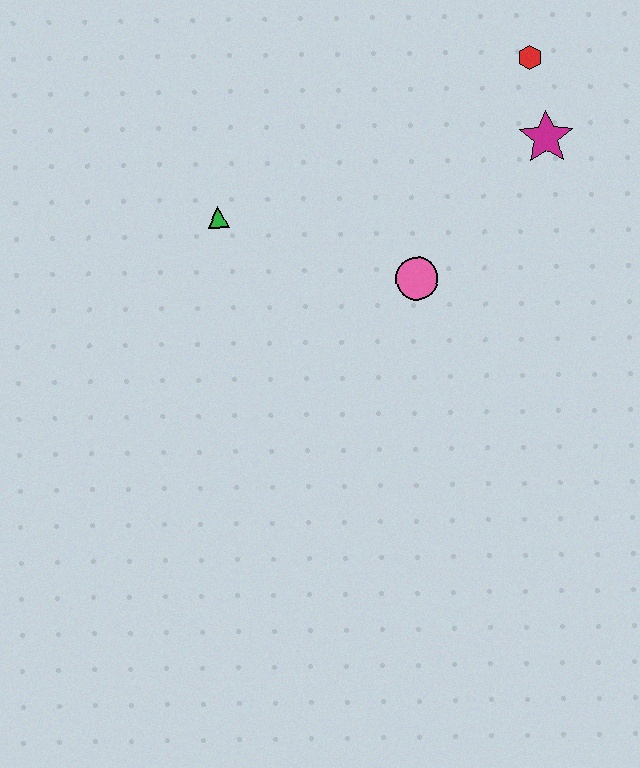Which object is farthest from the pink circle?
The red hexagon is farthest from the pink circle.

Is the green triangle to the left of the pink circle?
Yes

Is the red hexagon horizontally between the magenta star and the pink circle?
Yes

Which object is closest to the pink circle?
The magenta star is closest to the pink circle.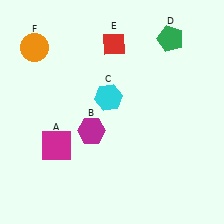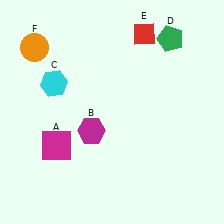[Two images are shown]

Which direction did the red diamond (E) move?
The red diamond (E) moved right.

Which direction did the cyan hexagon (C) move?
The cyan hexagon (C) moved left.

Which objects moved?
The objects that moved are: the cyan hexagon (C), the red diamond (E).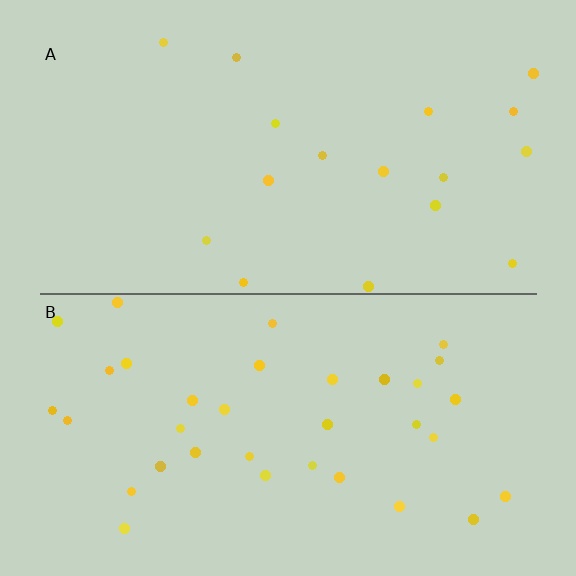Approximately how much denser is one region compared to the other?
Approximately 2.0× — region B over region A.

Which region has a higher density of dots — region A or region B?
B (the bottom).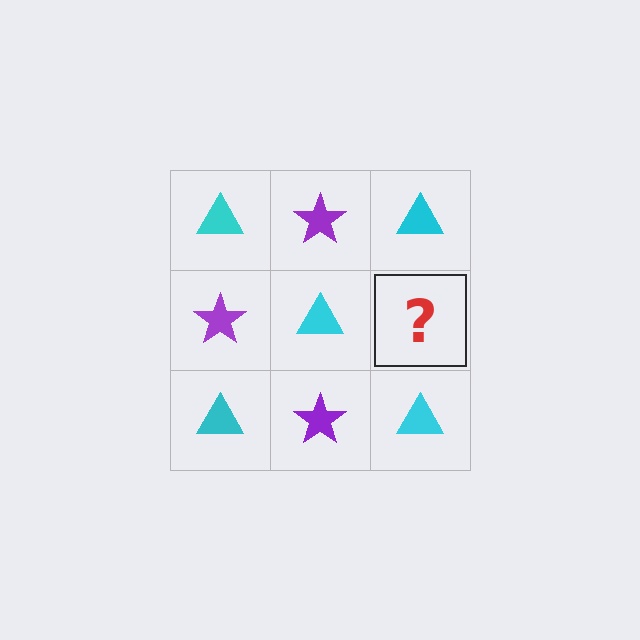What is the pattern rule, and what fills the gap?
The rule is that it alternates cyan triangle and purple star in a checkerboard pattern. The gap should be filled with a purple star.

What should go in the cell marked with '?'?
The missing cell should contain a purple star.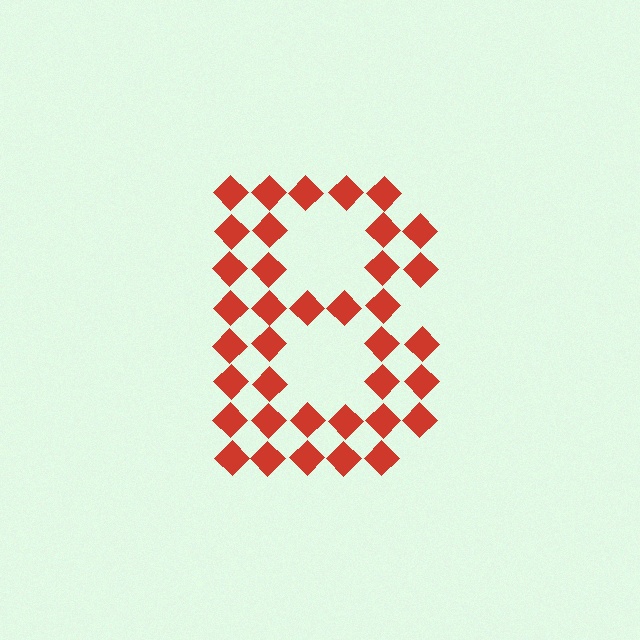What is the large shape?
The large shape is the letter B.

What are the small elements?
The small elements are diamonds.